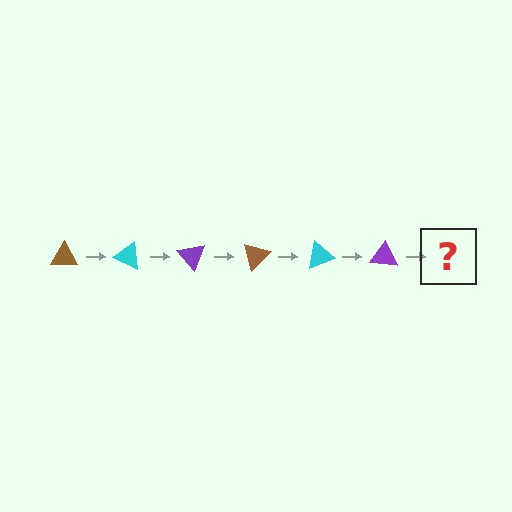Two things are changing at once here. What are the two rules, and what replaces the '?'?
The two rules are that it rotates 25 degrees each step and the color cycles through brown, cyan, and purple. The '?' should be a brown triangle, rotated 150 degrees from the start.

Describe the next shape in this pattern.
It should be a brown triangle, rotated 150 degrees from the start.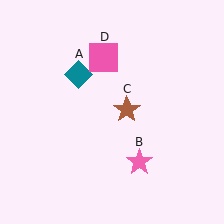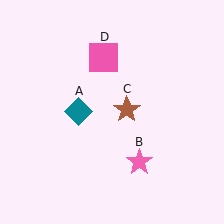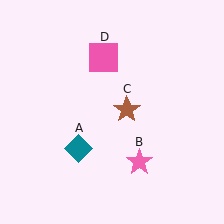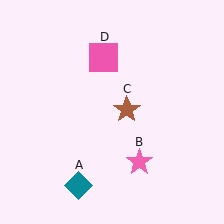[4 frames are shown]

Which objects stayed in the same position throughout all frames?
Pink star (object B) and brown star (object C) and pink square (object D) remained stationary.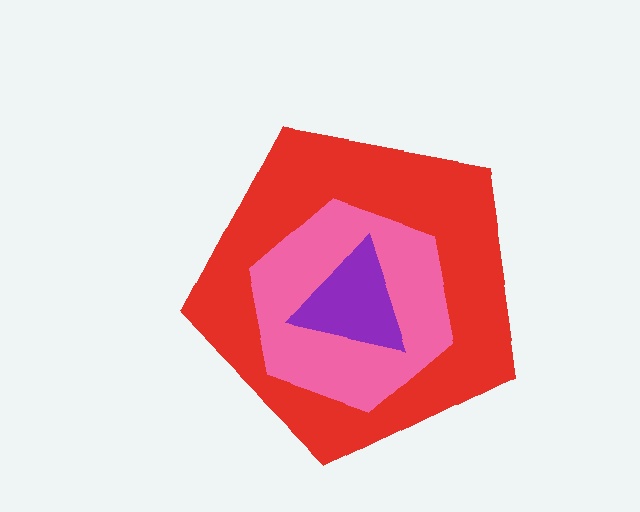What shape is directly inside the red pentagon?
The pink hexagon.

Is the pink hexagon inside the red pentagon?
Yes.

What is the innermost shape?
The purple triangle.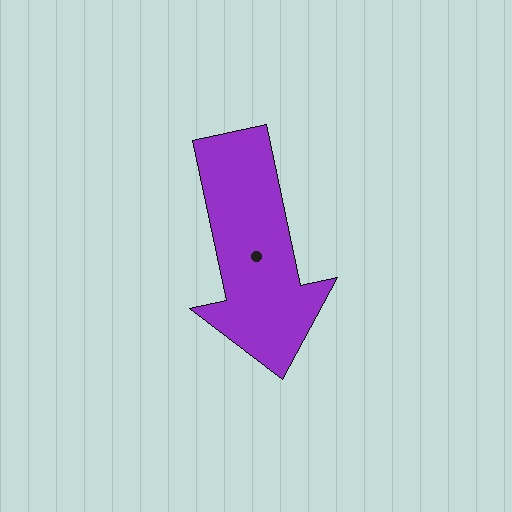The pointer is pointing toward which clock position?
Roughly 6 o'clock.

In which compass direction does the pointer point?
South.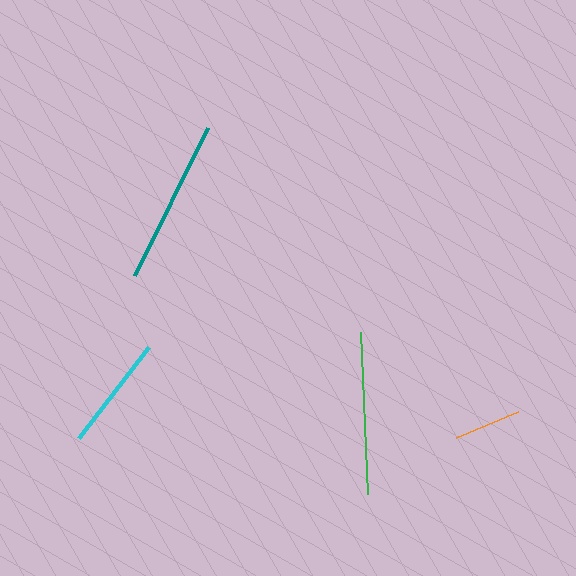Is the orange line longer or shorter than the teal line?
The teal line is longer than the orange line.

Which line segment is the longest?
The teal line is the longest at approximately 165 pixels.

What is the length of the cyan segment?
The cyan segment is approximately 115 pixels long.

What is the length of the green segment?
The green segment is approximately 162 pixels long.